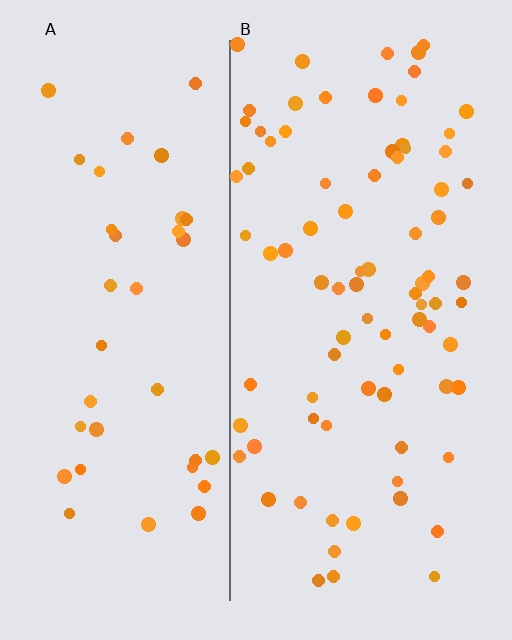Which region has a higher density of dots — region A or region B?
B (the right).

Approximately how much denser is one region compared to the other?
Approximately 2.2× — region B over region A.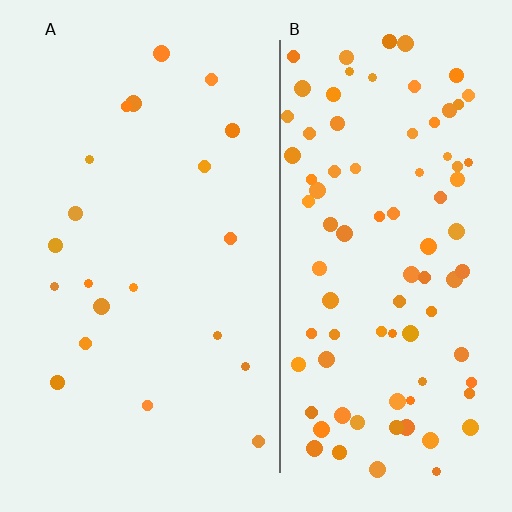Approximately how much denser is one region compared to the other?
Approximately 4.3× — region B over region A.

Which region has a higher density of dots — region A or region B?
B (the right).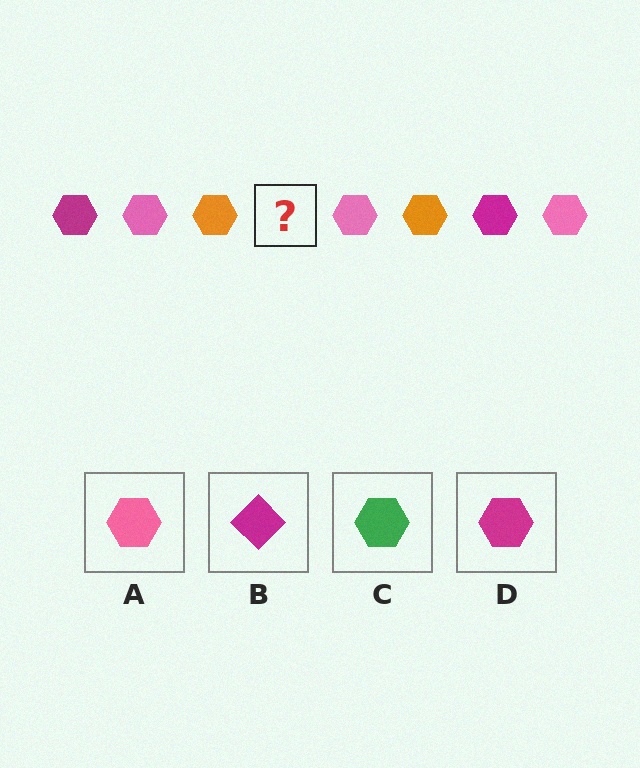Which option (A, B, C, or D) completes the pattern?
D.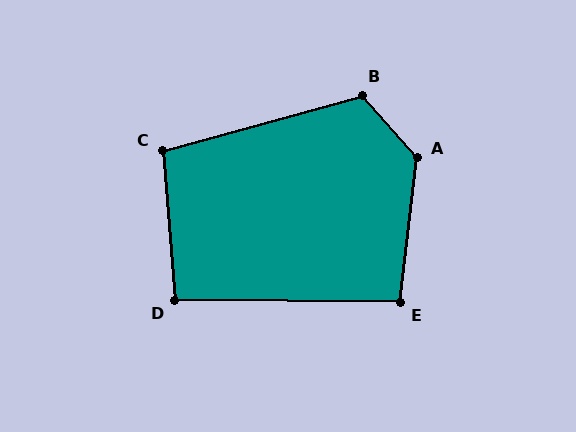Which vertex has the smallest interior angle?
D, at approximately 95 degrees.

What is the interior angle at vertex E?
Approximately 96 degrees (obtuse).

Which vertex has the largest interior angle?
A, at approximately 132 degrees.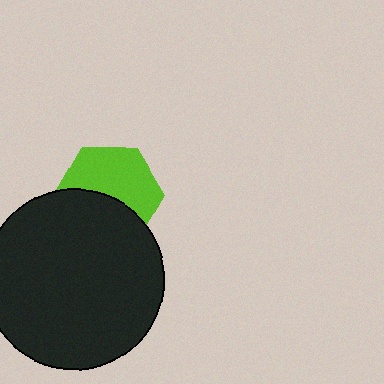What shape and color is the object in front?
The object in front is a black circle.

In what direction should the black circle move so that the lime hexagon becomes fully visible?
The black circle should move down. That is the shortest direction to clear the overlap and leave the lime hexagon fully visible.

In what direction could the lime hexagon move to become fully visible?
The lime hexagon could move up. That would shift it out from behind the black circle entirely.